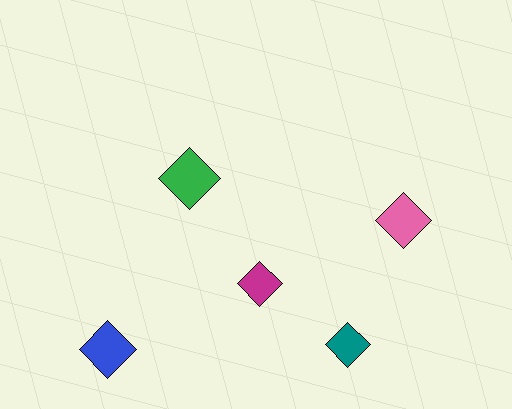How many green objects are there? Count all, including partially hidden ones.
There is 1 green object.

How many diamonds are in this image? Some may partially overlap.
There are 5 diamonds.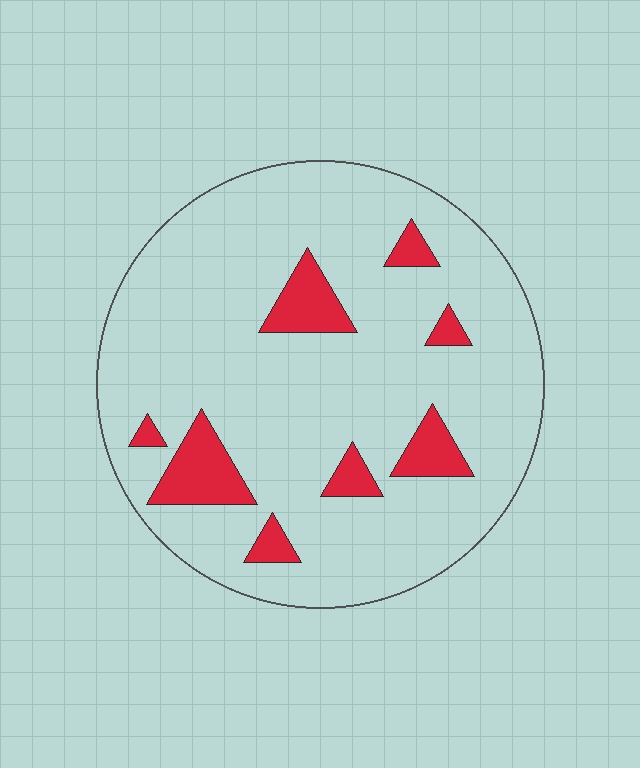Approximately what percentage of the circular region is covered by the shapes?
Approximately 10%.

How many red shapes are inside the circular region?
8.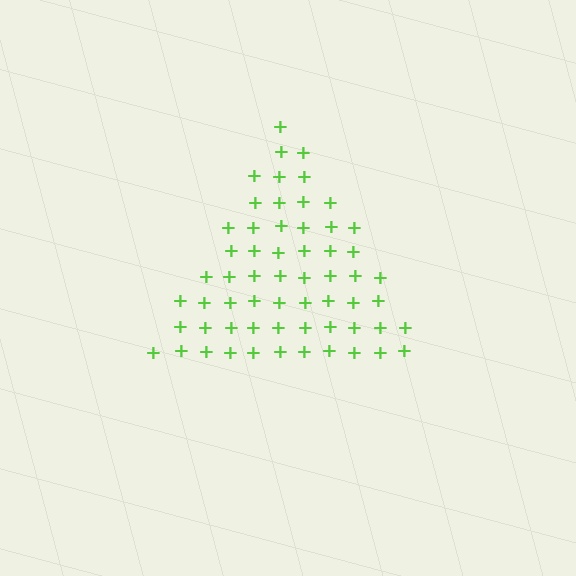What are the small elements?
The small elements are plus signs.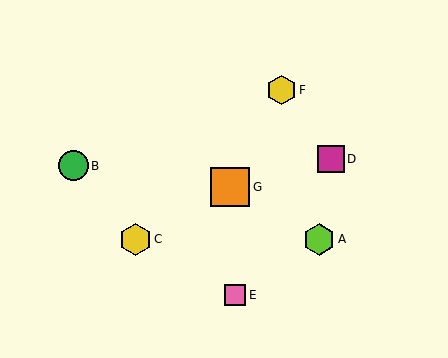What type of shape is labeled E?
Shape E is a pink square.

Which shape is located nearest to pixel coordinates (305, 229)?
The lime hexagon (labeled A) at (319, 239) is nearest to that location.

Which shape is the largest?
The orange square (labeled G) is the largest.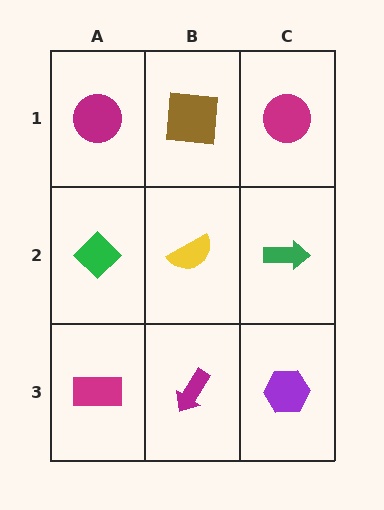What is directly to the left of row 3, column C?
A magenta arrow.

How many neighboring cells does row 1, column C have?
2.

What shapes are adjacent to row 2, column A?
A magenta circle (row 1, column A), a magenta rectangle (row 3, column A), a yellow semicircle (row 2, column B).